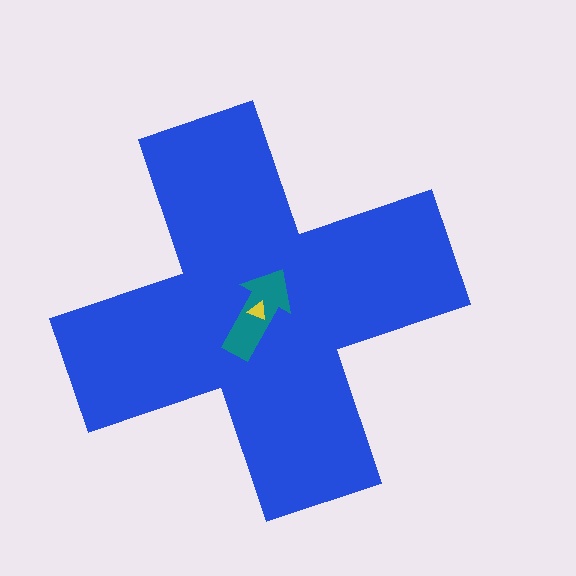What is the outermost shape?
The blue cross.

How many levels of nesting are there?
3.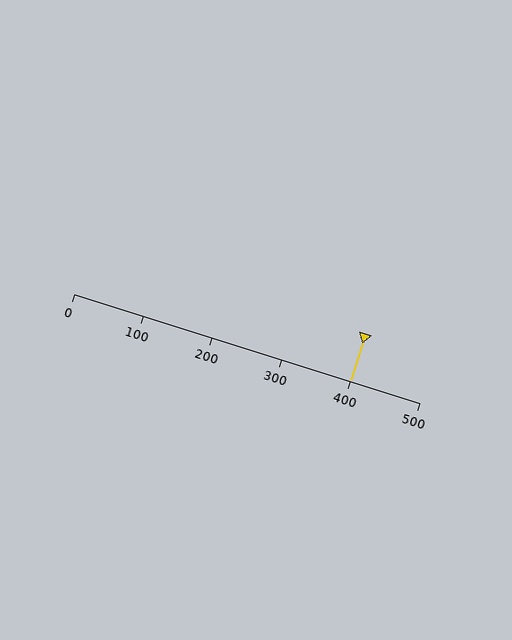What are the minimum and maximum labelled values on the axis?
The axis runs from 0 to 500.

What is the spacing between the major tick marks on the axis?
The major ticks are spaced 100 apart.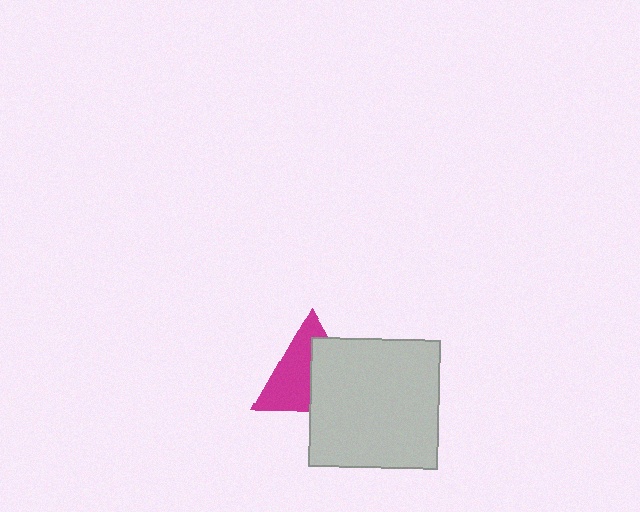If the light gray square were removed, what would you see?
You would see the complete magenta triangle.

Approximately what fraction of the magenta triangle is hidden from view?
Roughly 46% of the magenta triangle is hidden behind the light gray square.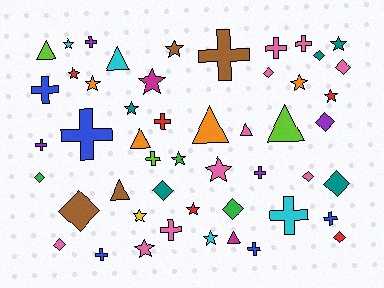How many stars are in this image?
There are 15 stars.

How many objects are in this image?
There are 50 objects.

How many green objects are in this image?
There are 3 green objects.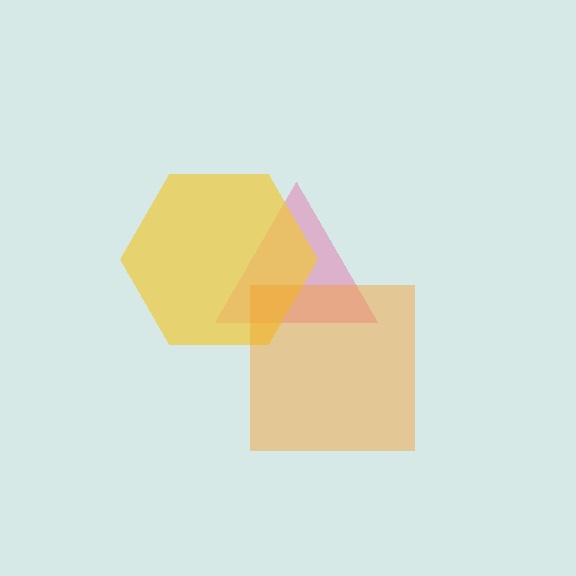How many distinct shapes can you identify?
There are 3 distinct shapes: a pink triangle, a yellow hexagon, an orange square.